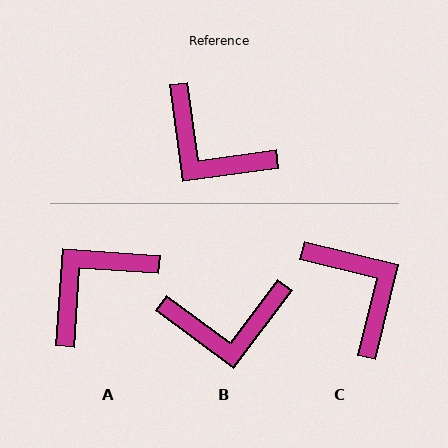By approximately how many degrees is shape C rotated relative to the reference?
Approximately 158 degrees counter-clockwise.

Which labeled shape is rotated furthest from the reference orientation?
C, about 158 degrees away.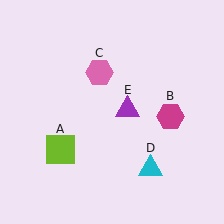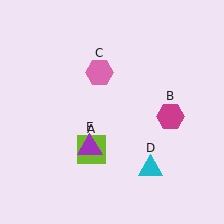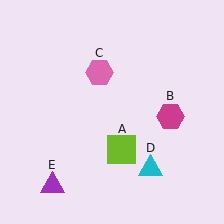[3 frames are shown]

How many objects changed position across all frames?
2 objects changed position: lime square (object A), purple triangle (object E).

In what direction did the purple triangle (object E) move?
The purple triangle (object E) moved down and to the left.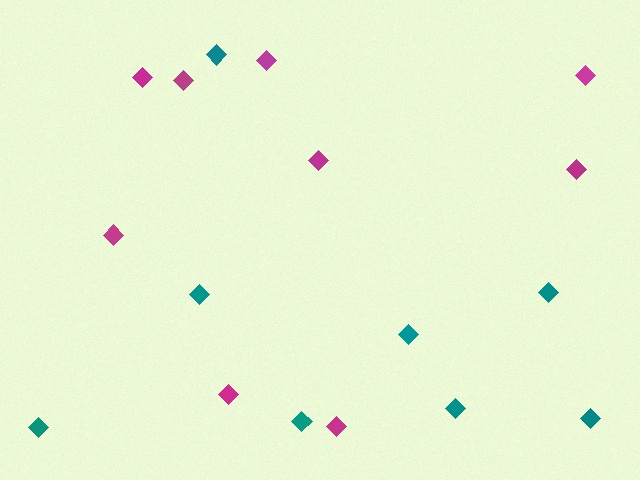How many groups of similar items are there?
There are 2 groups: one group of teal diamonds (8) and one group of magenta diamonds (9).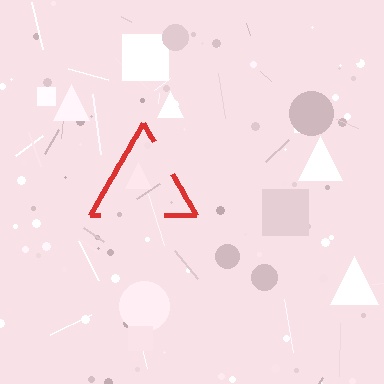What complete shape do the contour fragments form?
The contour fragments form a triangle.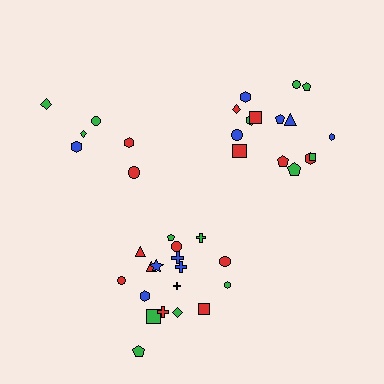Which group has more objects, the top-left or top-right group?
The top-right group.